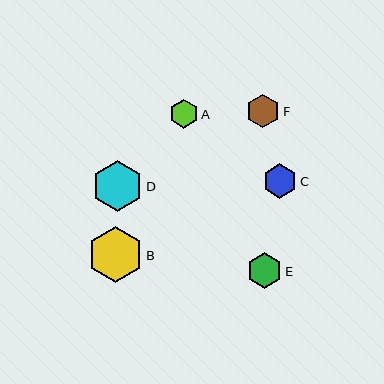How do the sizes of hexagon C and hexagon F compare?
Hexagon C and hexagon F are approximately the same size.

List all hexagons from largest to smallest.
From largest to smallest: B, D, E, C, F, A.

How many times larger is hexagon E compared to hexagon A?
Hexagon E is approximately 1.2 times the size of hexagon A.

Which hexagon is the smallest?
Hexagon A is the smallest with a size of approximately 29 pixels.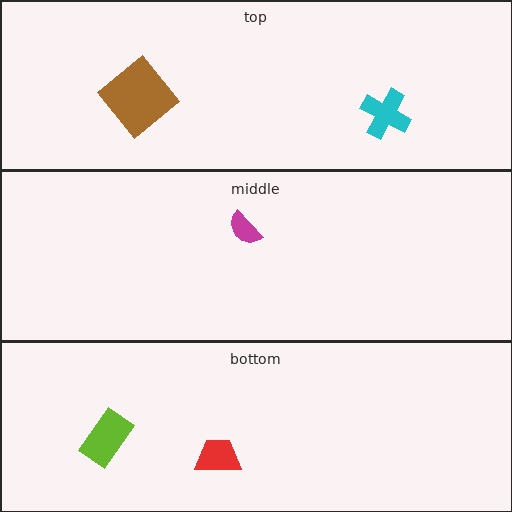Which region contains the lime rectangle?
The bottom region.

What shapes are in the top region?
The brown diamond, the cyan cross.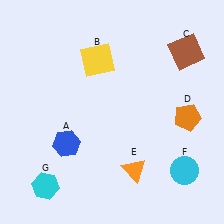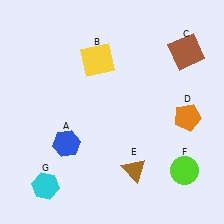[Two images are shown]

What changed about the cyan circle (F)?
In Image 1, F is cyan. In Image 2, it changed to lime.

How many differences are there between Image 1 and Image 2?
There are 2 differences between the two images.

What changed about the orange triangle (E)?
In Image 1, E is orange. In Image 2, it changed to brown.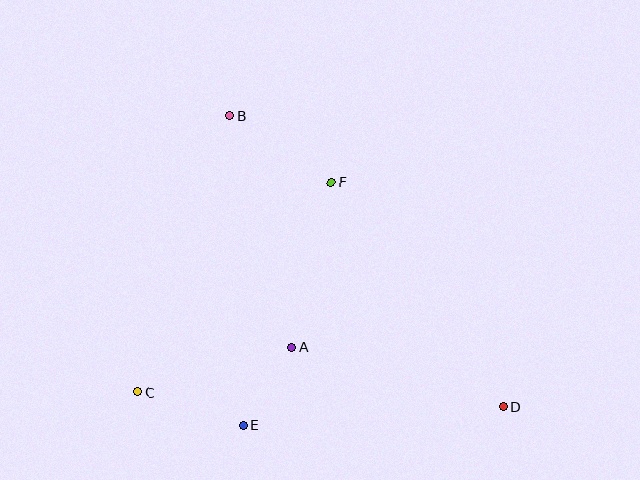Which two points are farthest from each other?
Points B and D are farthest from each other.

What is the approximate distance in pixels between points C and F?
The distance between C and F is approximately 286 pixels.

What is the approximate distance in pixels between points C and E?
The distance between C and E is approximately 112 pixels.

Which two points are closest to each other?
Points A and E are closest to each other.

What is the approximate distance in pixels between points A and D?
The distance between A and D is approximately 219 pixels.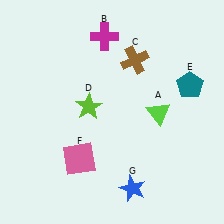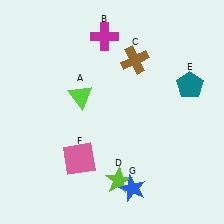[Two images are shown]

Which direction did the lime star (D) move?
The lime star (D) moved down.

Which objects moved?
The objects that moved are: the lime triangle (A), the lime star (D).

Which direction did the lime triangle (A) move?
The lime triangle (A) moved left.